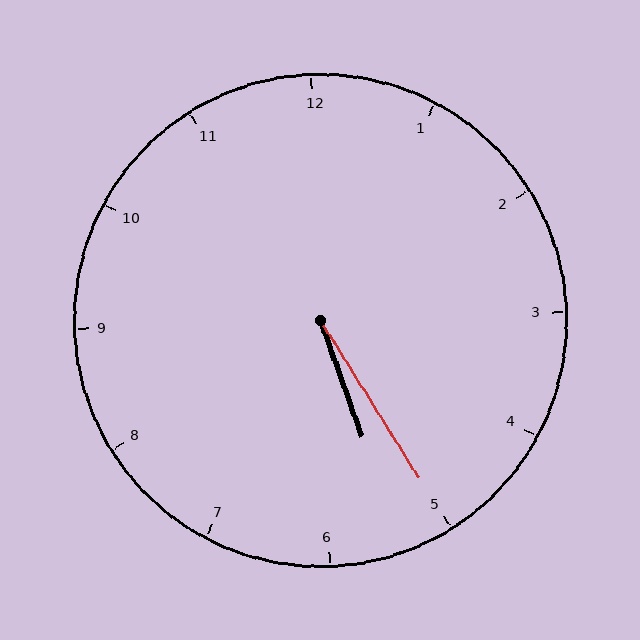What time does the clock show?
5:25.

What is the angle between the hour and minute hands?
Approximately 12 degrees.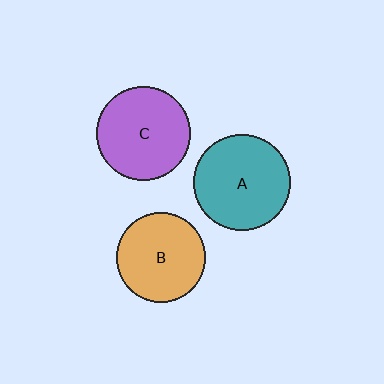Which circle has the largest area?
Circle A (teal).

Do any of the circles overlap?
No, none of the circles overlap.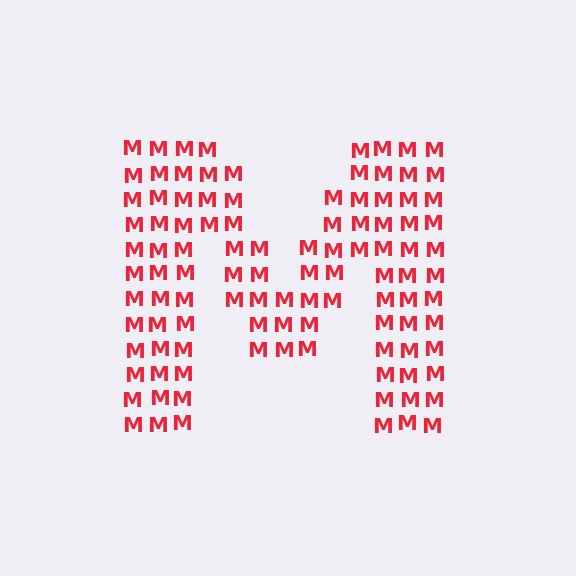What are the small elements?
The small elements are letter M's.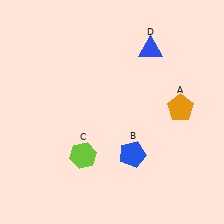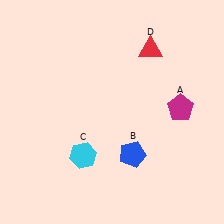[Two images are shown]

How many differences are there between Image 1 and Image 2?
There are 3 differences between the two images.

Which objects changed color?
A changed from orange to magenta. C changed from lime to cyan. D changed from blue to red.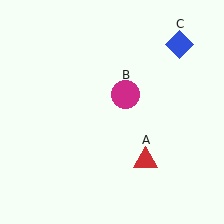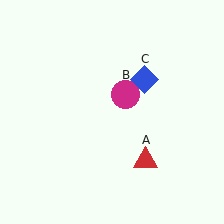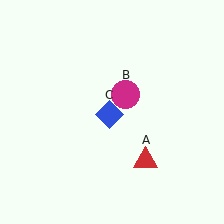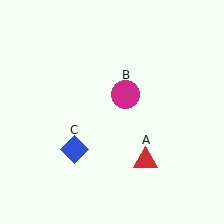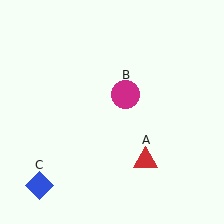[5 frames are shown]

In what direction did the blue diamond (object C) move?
The blue diamond (object C) moved down and to the left.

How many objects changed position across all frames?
1 object changed position: blue diamond (object C).